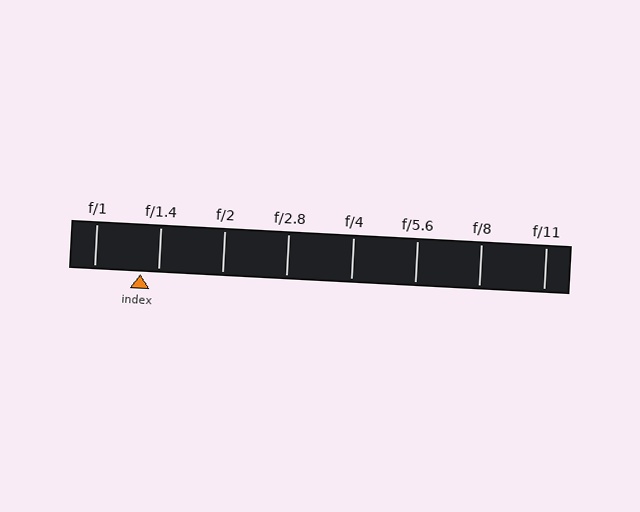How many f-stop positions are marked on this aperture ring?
There are 8 f-stop positions marked.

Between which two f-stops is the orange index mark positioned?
The index mark is between f/1 and f/1.4.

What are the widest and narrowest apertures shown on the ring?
The widest aperture shown is f/1 and the narrowest is f/11.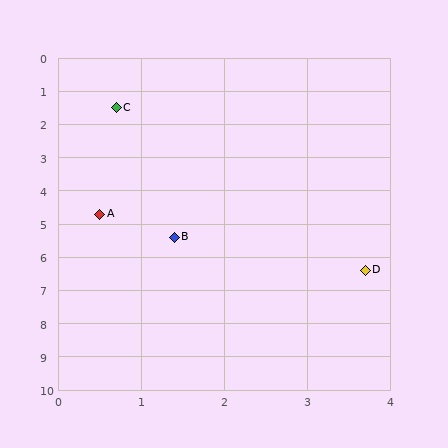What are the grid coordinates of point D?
Point D is at approximately (3.7, 6.4).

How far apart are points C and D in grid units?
Points C and D are about 5.7 grid units apart.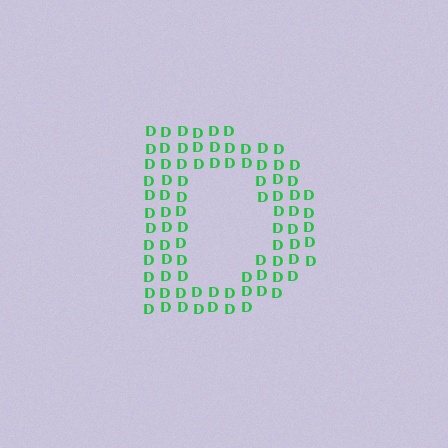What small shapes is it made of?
It is made of small letter D's.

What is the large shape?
The large shape is the letter D.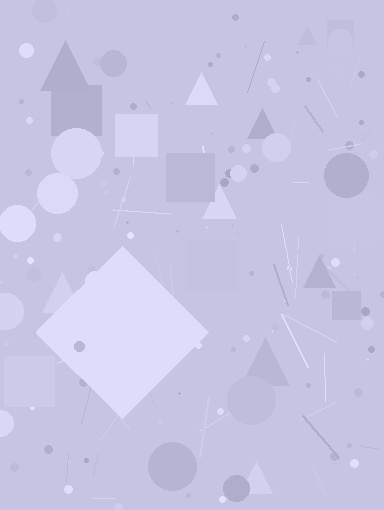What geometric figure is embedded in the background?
A diamond is embedded in the background.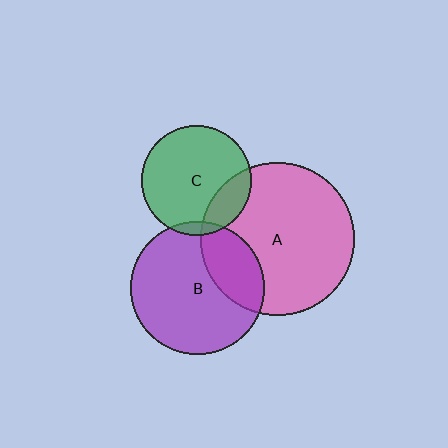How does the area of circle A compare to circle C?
Approximately 1.9 times.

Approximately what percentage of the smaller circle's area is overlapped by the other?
Approximately 5%.